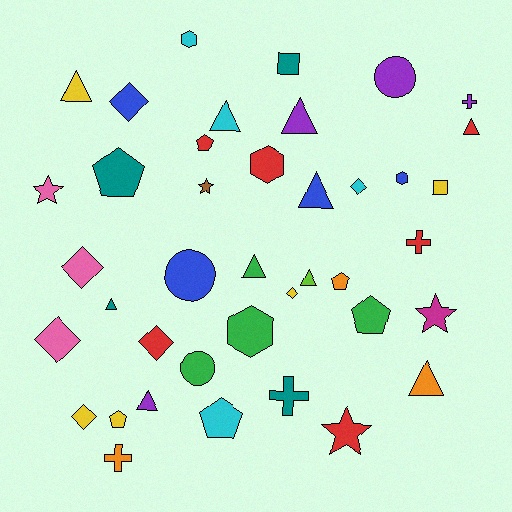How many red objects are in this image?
There are 6 red objects.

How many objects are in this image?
There are 40 objects.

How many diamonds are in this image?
There are 7 diamonds.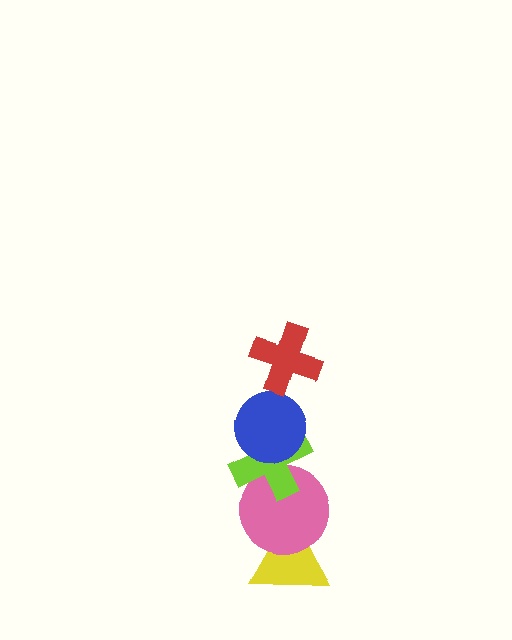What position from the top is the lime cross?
The lime cross is 3rd from the top.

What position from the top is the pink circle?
The pink circle is 4th from the top.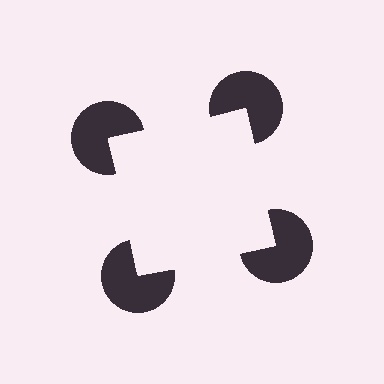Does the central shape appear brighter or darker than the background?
It typically appears slightly brighter than the background, even though no actual brightness change is drawn.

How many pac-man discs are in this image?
There are 4 — one at each vertex of the illusory square.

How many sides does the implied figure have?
4 sides.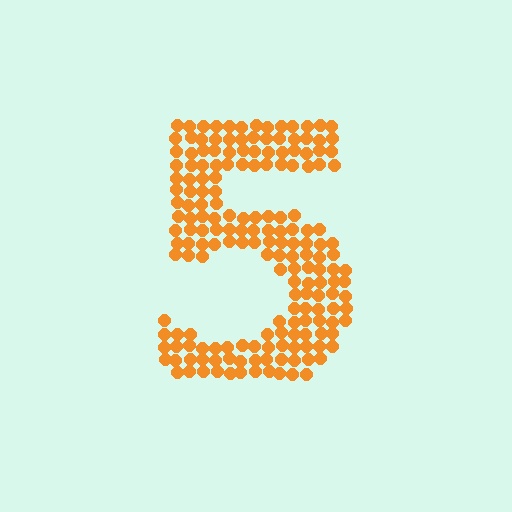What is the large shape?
The large shape is the digit 5.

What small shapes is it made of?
It is made of small circles.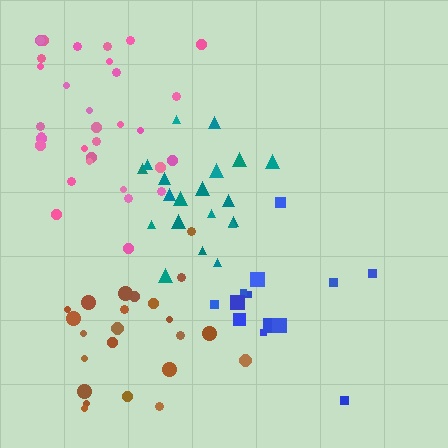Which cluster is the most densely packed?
Teal.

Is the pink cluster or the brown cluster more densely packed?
Brown.